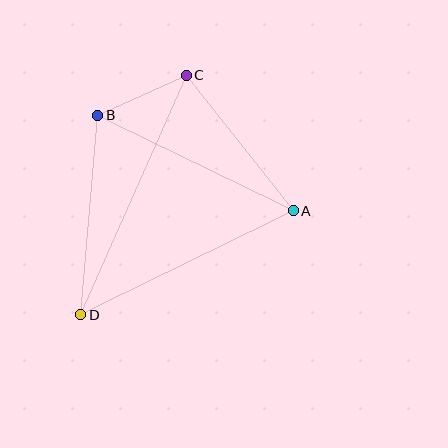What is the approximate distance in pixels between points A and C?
The distance between A and C is approximately 173 pixels.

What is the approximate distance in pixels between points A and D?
The distance between A and D is approximately 236 pixels.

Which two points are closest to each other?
Points B and C are closest to each other.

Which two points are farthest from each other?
Points C and D are farthest from each other.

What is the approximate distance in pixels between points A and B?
The distance between A and B is approximately 217 pixels.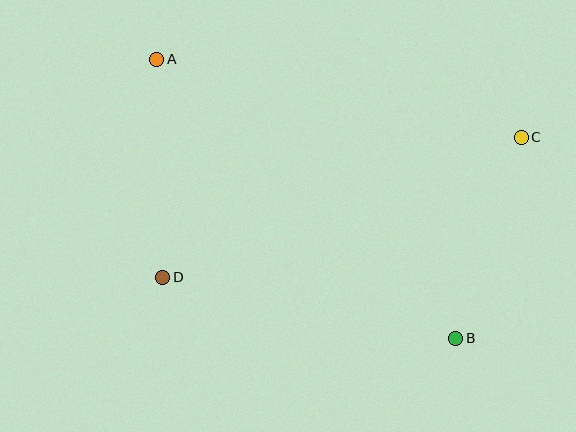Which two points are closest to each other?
Points B and C are closest to each other.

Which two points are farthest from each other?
Points A and B are farthest from each other.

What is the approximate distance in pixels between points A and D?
The distance between A and D is approximately 218 pixels.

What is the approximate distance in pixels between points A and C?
The distance between A and C is approximately 373 pixels.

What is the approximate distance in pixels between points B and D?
The distance between B and D is approximately 299 pixels.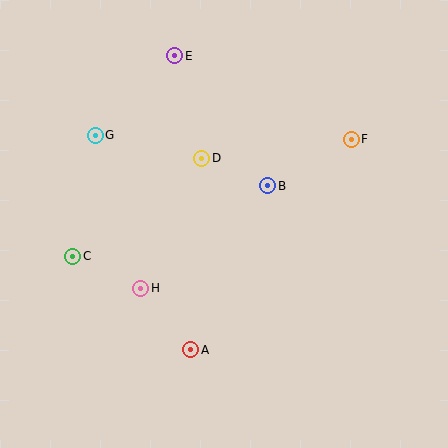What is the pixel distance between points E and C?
The distance between E and C is 225 pixels.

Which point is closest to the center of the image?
Point B at (268, 186) is closest to the center.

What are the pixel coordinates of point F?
Point F is at (351, 139).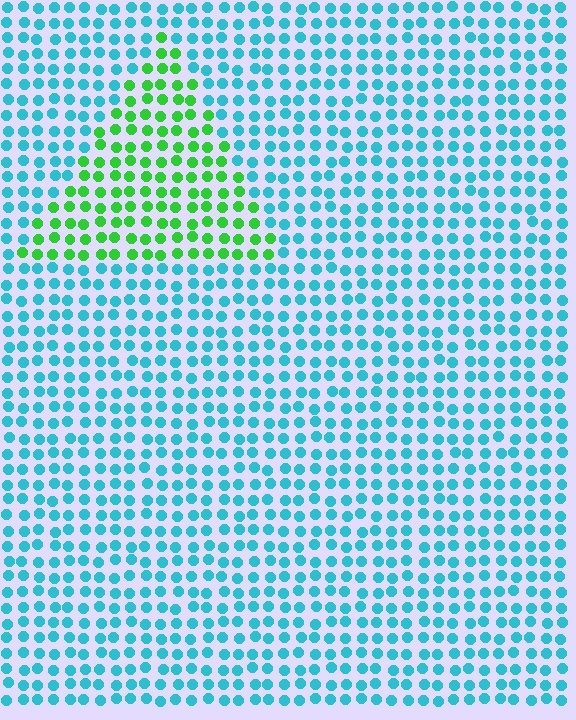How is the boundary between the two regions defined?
The boundary is defined purely by a slight shift in hue (about 63 degrees). Spacing, size, and orientation are identical on both sides.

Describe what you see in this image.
The image is filled with small cyan elements in a uniform arrangement. A triangle-shaped region is visible where the elements are tinted to a slightly different hue, forming a subtle color boundary.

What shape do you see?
I see a triangle.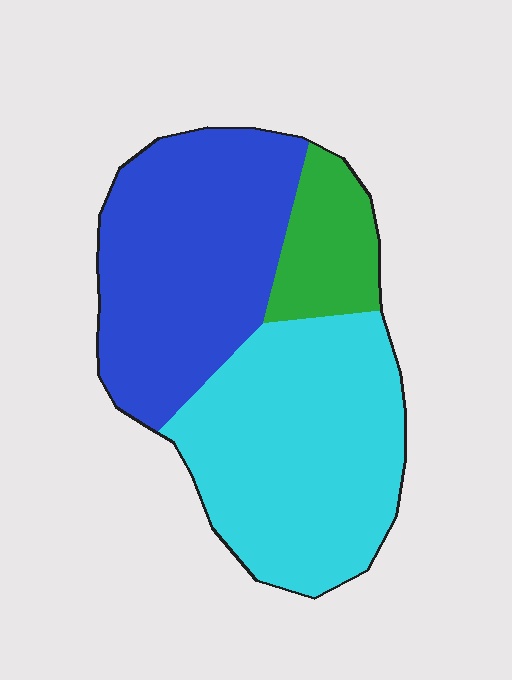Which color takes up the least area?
Green, at roughly 15%.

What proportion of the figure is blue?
Blue takes up between a quarter and a half of the figure.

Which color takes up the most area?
Cyan, at roughly 45%.